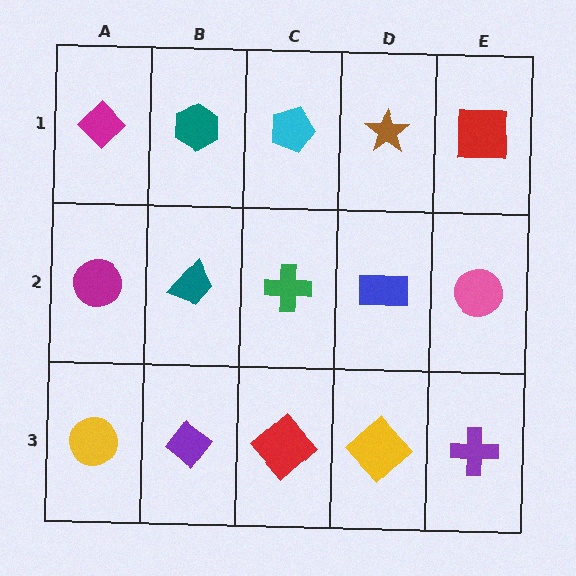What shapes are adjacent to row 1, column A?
A magenta circle (row 2, column A), a teal hexagon (row 1, column B).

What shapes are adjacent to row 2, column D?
A brown star (row 1, column D), a yellow diamond (row 3, column D), a green cross (row 2, column C), a pink circle (row 2, column E).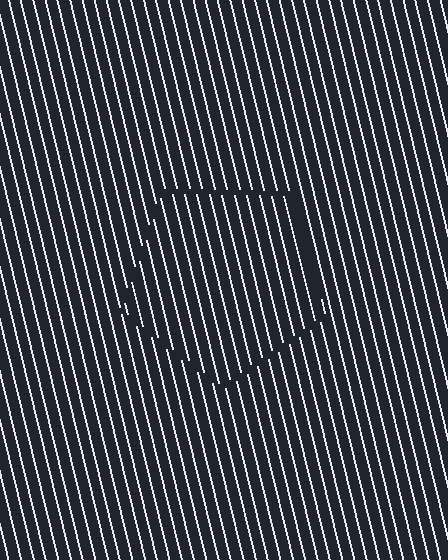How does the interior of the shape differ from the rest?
The interior of the shape contains the same grating, shifted by half a period — the contour is defined by the phase discontinuity where line-ends from the inner and outer gratings abut.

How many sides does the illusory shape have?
5 sides — the line-ends trace a pentagon.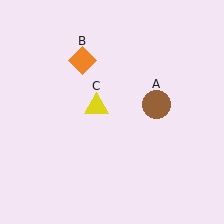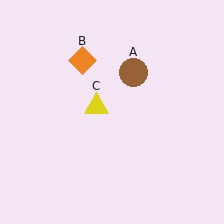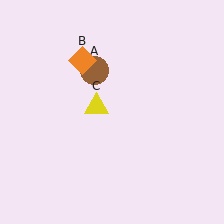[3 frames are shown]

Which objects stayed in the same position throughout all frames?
Orange diamond (object B) and yellow triangle (object C) remained stationary.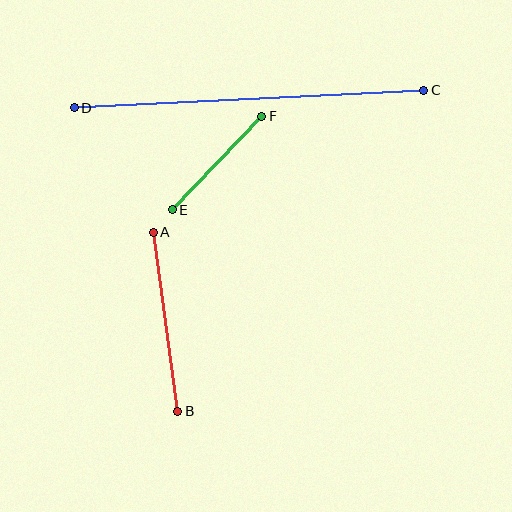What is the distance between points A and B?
The distance is approximately 181 pixels.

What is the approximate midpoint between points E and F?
The midpoint is at approximately (217, 163) pixels.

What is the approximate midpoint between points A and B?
The midpoint is at approximately (165, 322) pixels.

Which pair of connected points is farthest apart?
Points C and D are farthest apart.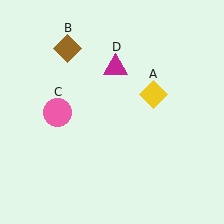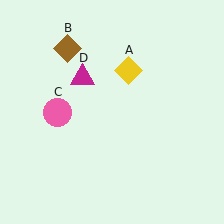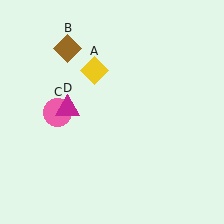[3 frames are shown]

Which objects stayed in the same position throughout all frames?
Brown diamond (object B) and pink circle (object C) remained stationary.